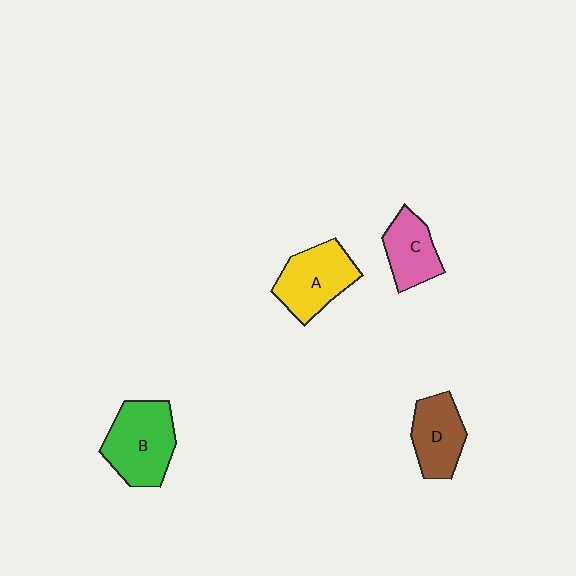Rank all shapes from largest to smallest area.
From largest to smallest: B (green), A (yellow), D (brown), C (pink).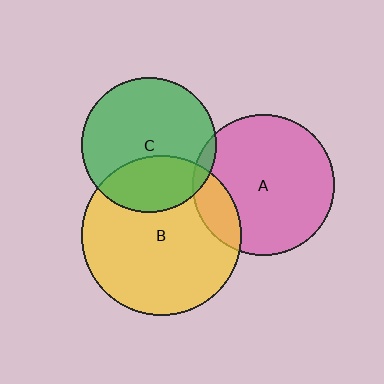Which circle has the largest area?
Circle B (yellow).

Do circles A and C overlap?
Yes.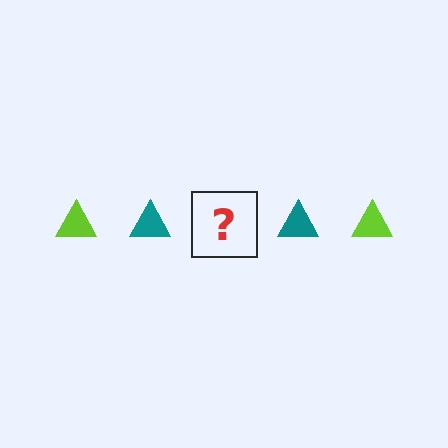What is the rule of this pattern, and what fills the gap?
The rule is that the pattern cycles through lime, teal triangles. The gap should be filled with a lime triangle.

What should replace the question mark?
The question mark should be replaced with a lime triangle.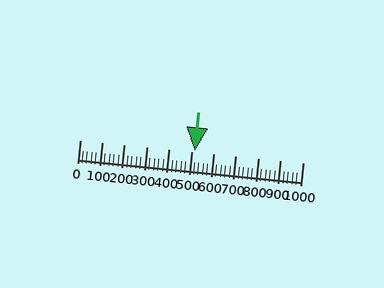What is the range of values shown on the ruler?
The ruler shows values from 0 to 1000.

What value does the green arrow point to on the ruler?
The green arrow points to approximately 514.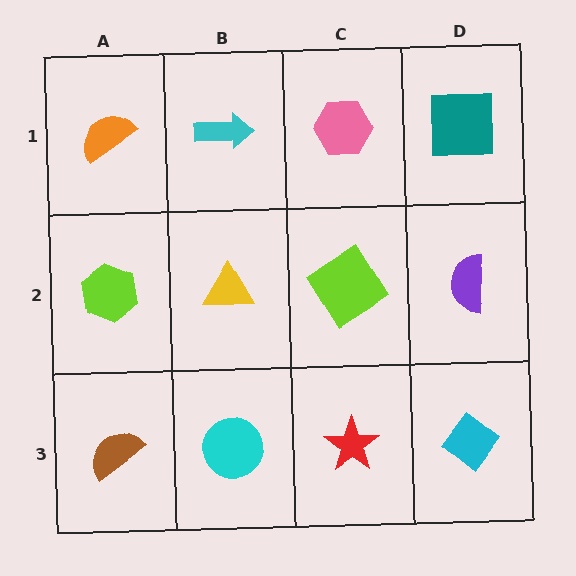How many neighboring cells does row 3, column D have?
2.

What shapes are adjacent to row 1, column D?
A purple semicircle (row 2, column D), a pink hexagon (row 1, column C).